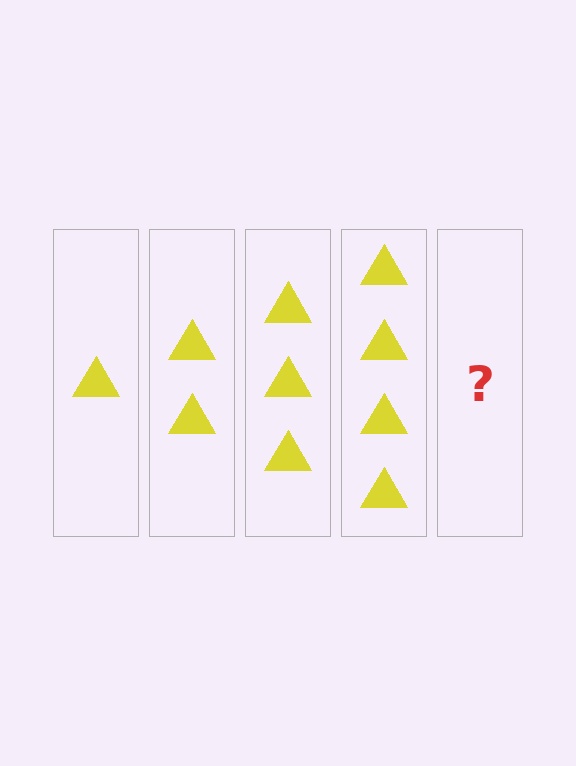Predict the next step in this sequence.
The next step is 5 triangles.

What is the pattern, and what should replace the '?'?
The pattern is that each step adds one more triangle. The '?' should be 5 triangles.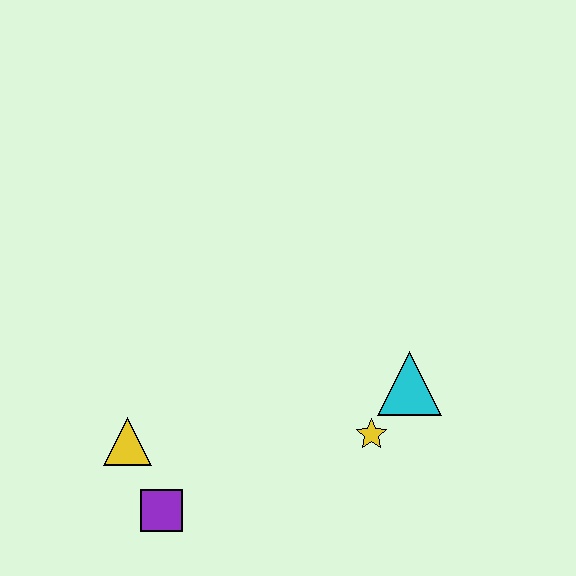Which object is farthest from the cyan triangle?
The yellow triangle is farthest from the cyan triangle.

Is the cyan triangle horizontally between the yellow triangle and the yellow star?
No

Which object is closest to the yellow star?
The cyan triangle is closest to the yellow star.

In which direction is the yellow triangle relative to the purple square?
The yellow triangle is above the purple square.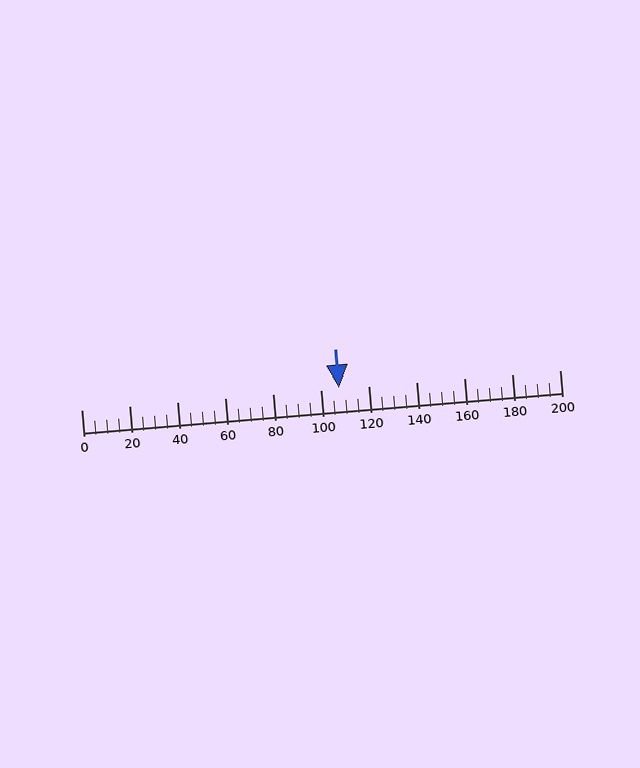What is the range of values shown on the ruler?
The ruler shows values from 0 to 200.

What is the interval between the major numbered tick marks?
The major tick marks are spaced 20 units apart.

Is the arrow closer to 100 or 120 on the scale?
The arrow is closer to 100.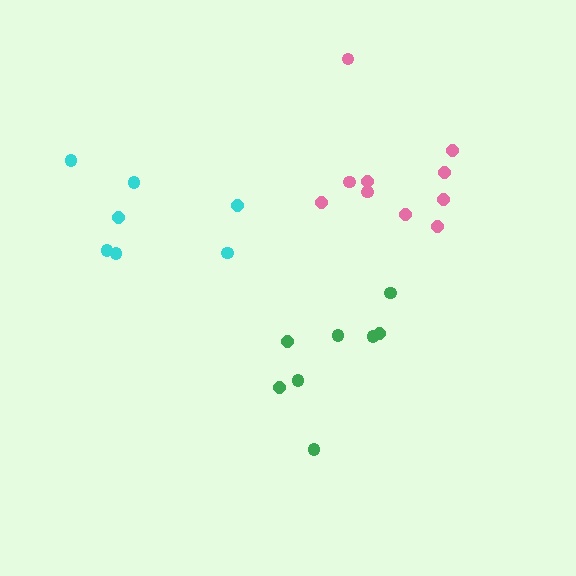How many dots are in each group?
Group 1: 8 dots, Group 2: 10 dots, Group 3: 7 dots (25 total).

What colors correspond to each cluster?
The clusters are colored: green, pink, cyan.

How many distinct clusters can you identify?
There are 3 distinct clusters.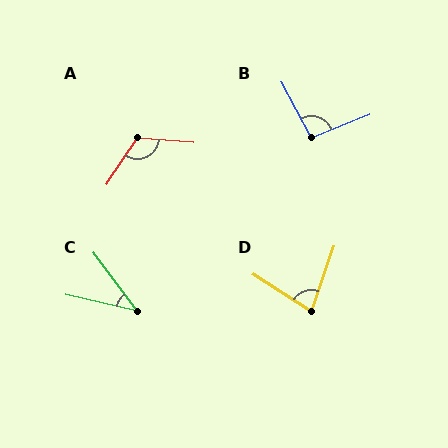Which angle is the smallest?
C, at approximately 41 degrees.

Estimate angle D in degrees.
Approximately 76 degrees.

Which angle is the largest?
A, at approximately 119 degrees.